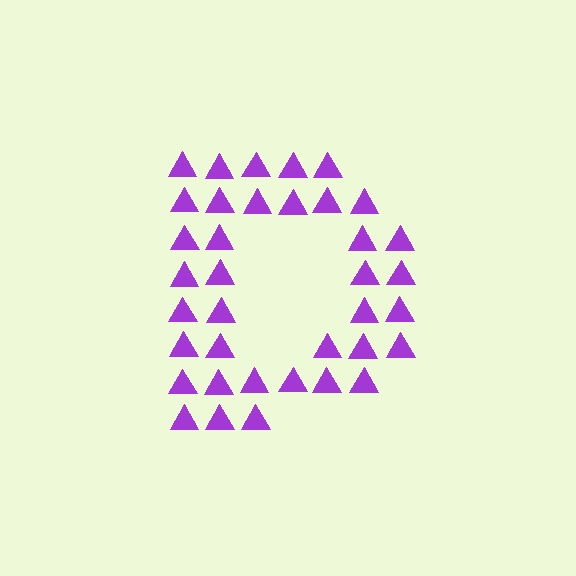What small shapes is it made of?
It is made of small triangles.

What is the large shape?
The large shape is the letter D.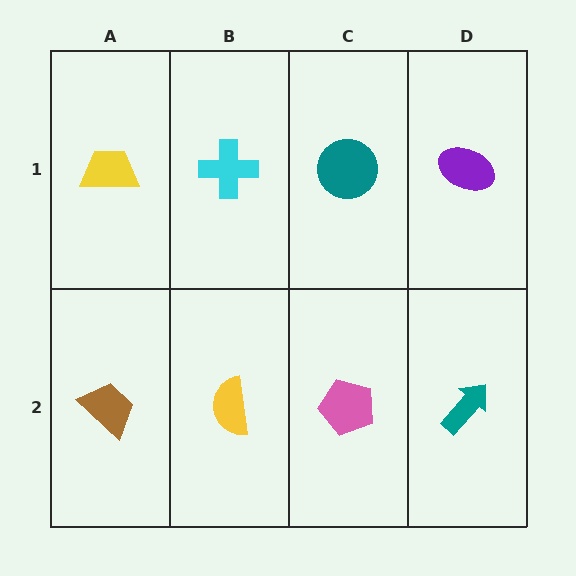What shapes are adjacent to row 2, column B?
A cyan cross (row 1, column B), a brown trapezoid (row 2, column A), a pink pentagon (row 2, column C).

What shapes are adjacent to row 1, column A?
A brown trapezoid (row 2, column A), a cyan cross (row 1, column B).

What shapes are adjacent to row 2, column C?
A teal circle (row 1, column C), a yellow semicircle (row 2, column B), a teal arrow (row 2, column D).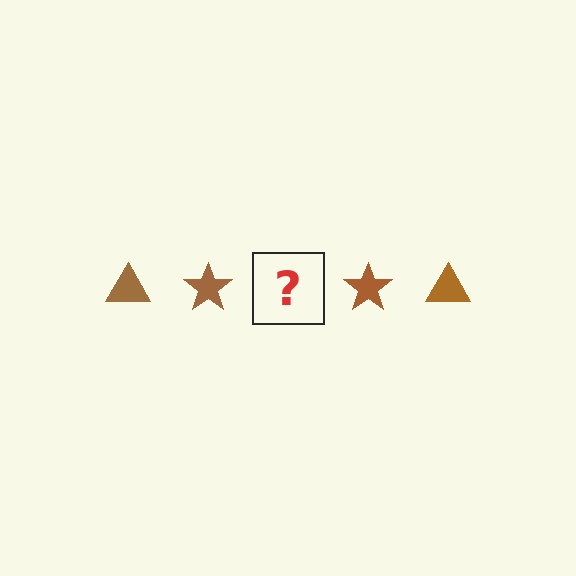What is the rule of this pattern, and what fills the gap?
The rule is that the pattern cycles through triangle, star shapes in brown. The gap should be filled with a brown triangle.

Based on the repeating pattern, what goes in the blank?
The blank should be a brown triangle.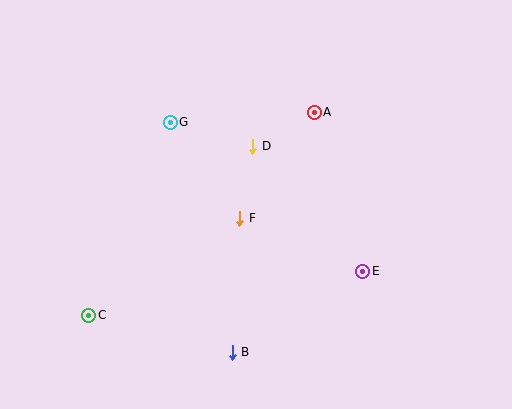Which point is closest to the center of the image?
Point F at (240, 218) is closest to the center.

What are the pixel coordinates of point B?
Point B is at (232, 352).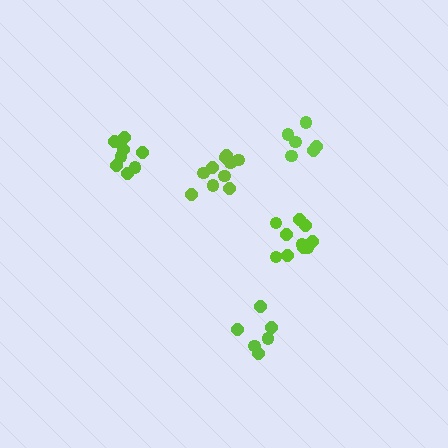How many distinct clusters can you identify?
There are 5 distinct clusters.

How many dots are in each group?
Group 1: 6 dots, Group 2: 8 dots, Group 3: 10 dots, Group 4: 10 dots, Group 5: 6 dots (40 total).